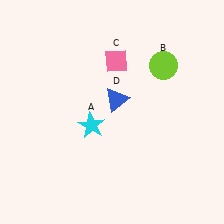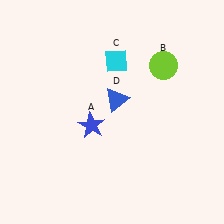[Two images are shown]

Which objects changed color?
A changed from cyan to blue. C changed from pink to cyan.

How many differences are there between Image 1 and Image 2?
There are 2 differences between the two images.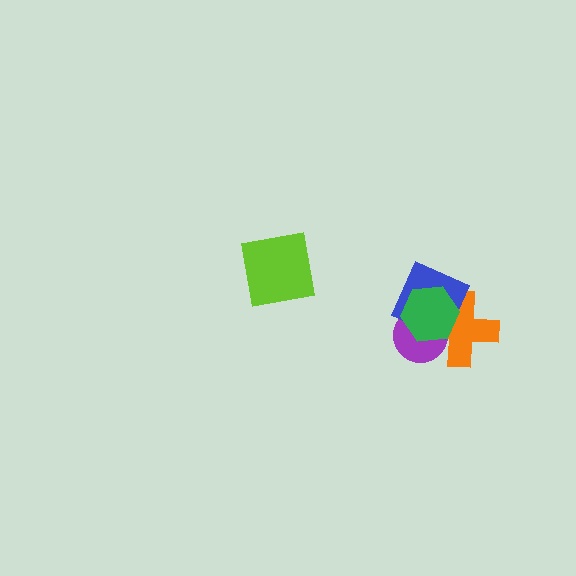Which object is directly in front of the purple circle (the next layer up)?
The orange cross is directly in front of the purple circle.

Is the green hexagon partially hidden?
No, no other shape covers it.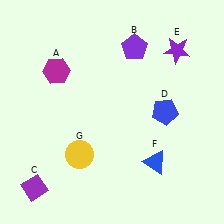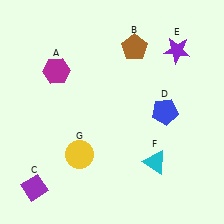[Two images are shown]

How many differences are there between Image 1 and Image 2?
There are 2 differences between the two images.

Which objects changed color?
B changed from purple to brown. F changed from blue to cyan.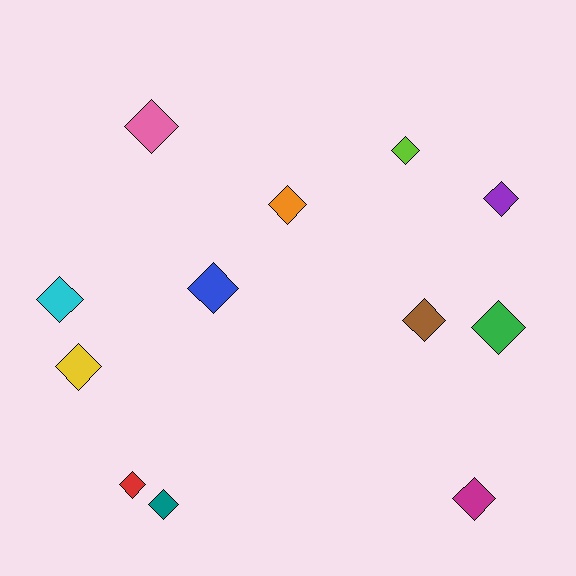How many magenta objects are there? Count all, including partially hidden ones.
There is 1 magenta object.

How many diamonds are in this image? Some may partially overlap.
There are 12 diamonds.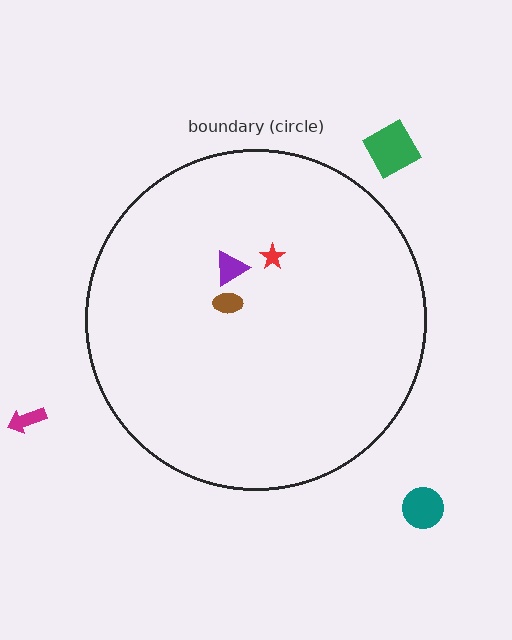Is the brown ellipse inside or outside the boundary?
Inside.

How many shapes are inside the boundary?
3 inside, 3 outside.